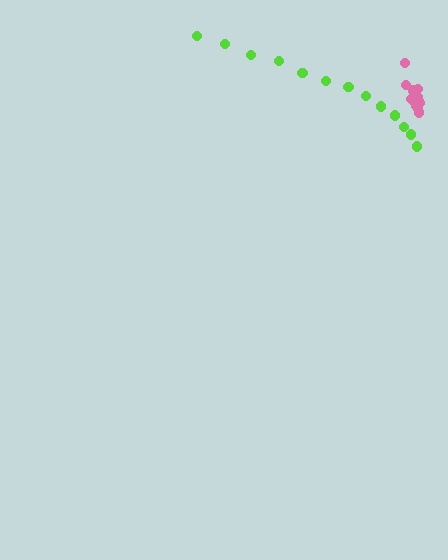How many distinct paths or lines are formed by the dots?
There are 2 distinct paths.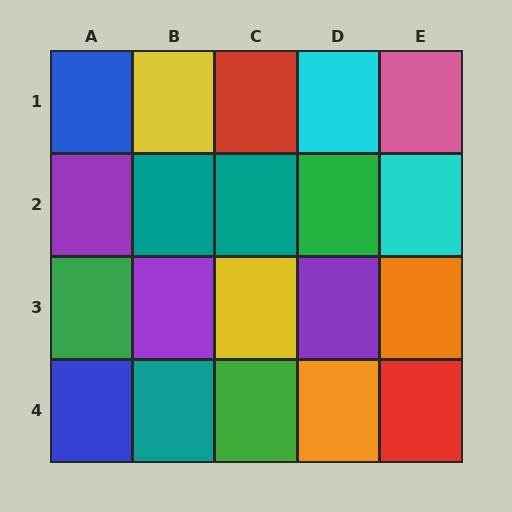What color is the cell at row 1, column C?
Red.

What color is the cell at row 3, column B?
Purple.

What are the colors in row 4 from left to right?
Blue, teal, green, orange, red.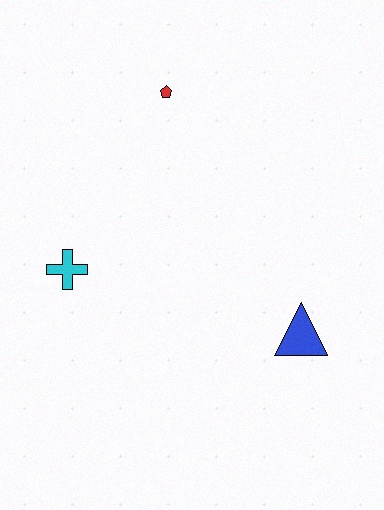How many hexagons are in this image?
There are no hexagons.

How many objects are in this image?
There are 3 objects.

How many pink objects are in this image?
There are no pink objects.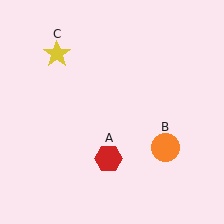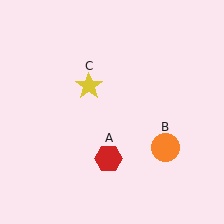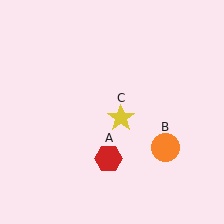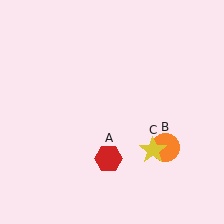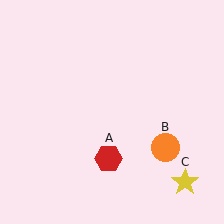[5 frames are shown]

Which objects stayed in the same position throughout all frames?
Red hexagon (object A) and orange circle (object B) remained stationary.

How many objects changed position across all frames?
1 object changed position: yellow star (object C).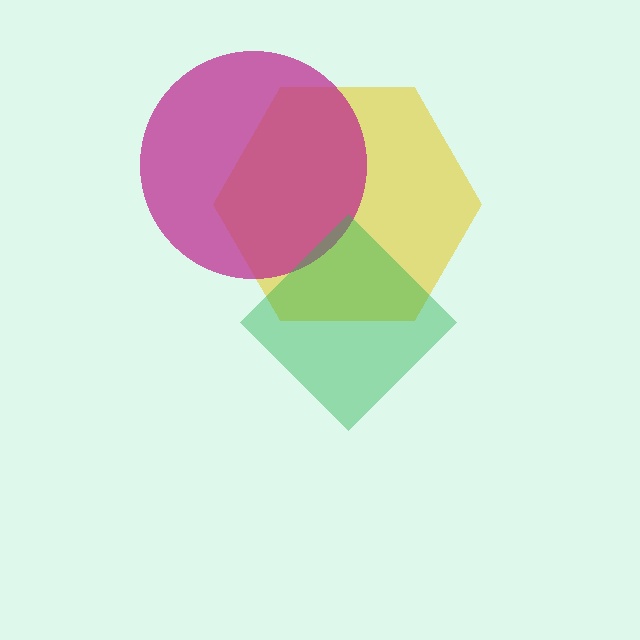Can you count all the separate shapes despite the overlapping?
Yes, there are 3 separate shapes.